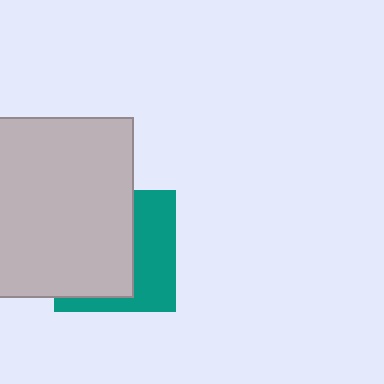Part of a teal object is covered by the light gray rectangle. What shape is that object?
It is a square.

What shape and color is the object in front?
The object in front is a light gray rectangle.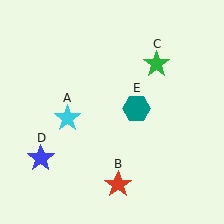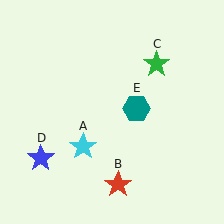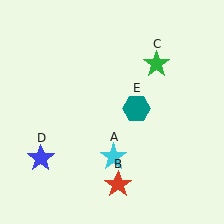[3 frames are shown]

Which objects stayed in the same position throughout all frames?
Red star (object B) and green star (object C) and blue star (object D) and teal hexagon (object E) remained stationary.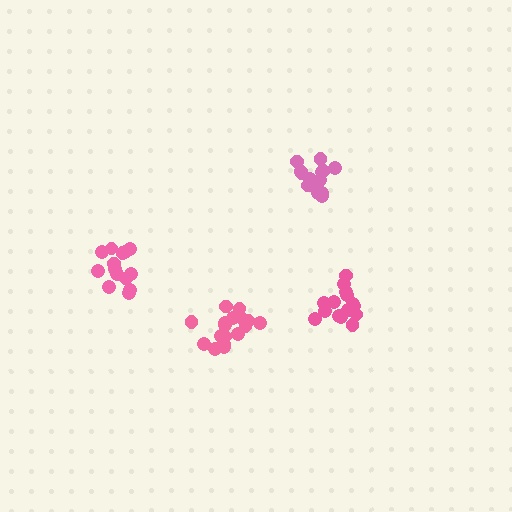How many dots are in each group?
Group 1: 17 dots, Group 2: 14 dots, Group 3: 17 dots, Group 4: 14 dots (62 total).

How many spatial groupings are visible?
There are 4 spatial groupings.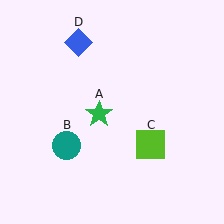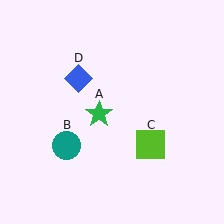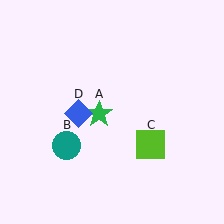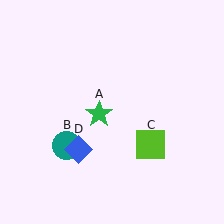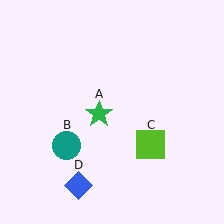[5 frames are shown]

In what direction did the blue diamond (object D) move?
The blue diamond (object D) moved down.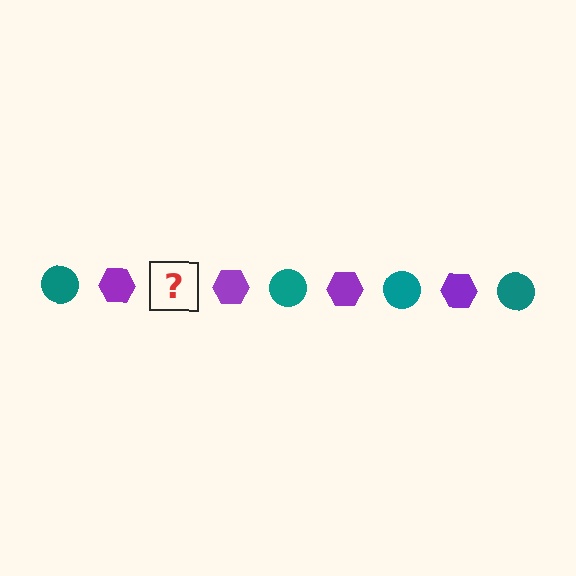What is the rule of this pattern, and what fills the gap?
The rule is that the pattern alternates between teal circle and purple hexagon. The gap should be filled with a teal circle.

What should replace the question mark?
The question mark should be replaced with a teal circle.